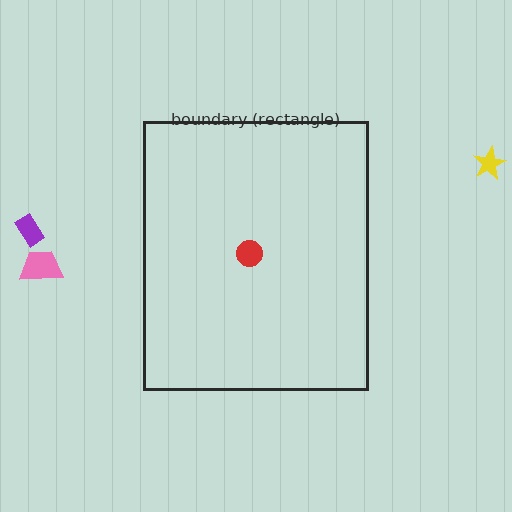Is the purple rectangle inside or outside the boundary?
Outside.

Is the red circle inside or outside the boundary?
Inside.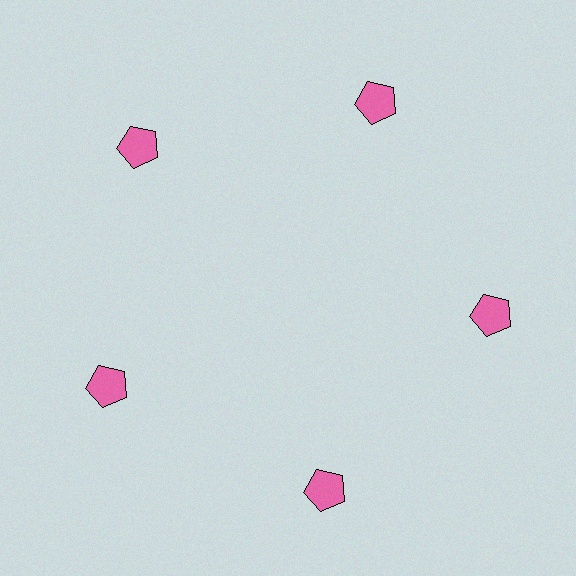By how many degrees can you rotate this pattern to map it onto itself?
The pattern maps onto itself every 72 degrees of rotation.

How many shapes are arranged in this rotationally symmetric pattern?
There are 5 shapes, arranged in 5 groups of 1.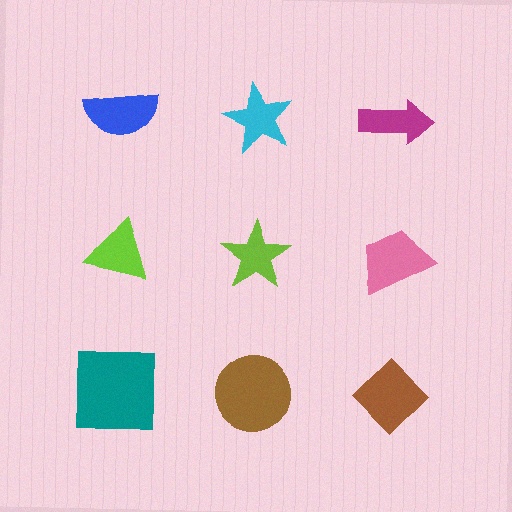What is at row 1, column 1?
A blue semicircle.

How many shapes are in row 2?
3 shapes.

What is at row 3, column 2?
A brown circle.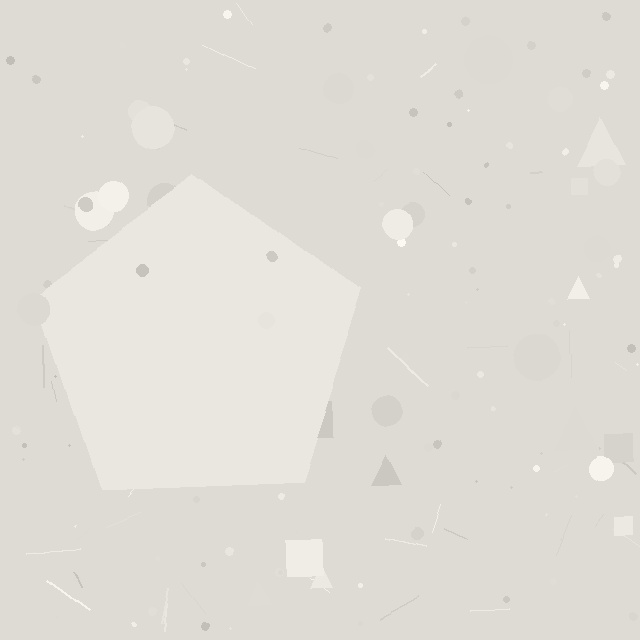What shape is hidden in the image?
A pentagon is hidden in the image.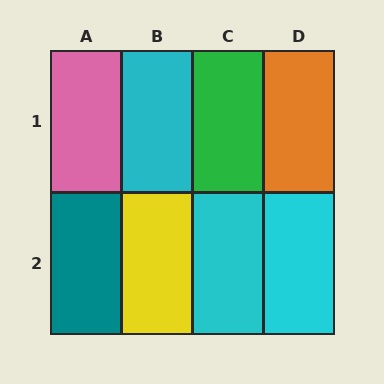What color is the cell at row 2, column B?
Yellow.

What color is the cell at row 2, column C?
Cyan.